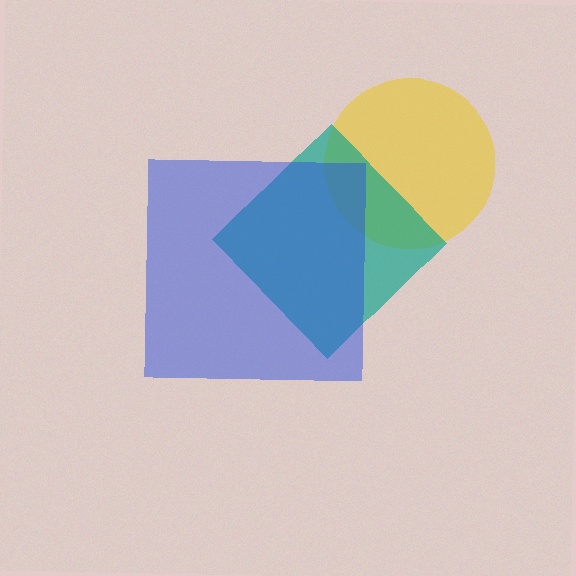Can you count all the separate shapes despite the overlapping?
Yes, there are 3 separate shapes.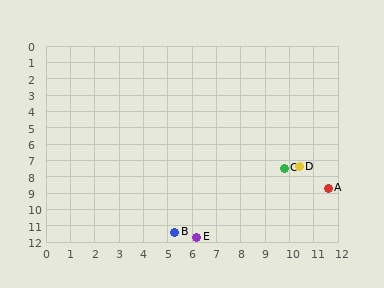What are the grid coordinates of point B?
Point B is at approximately (5.3, 11.4).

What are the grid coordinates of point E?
Point E is at approximately (6.2, 11.7).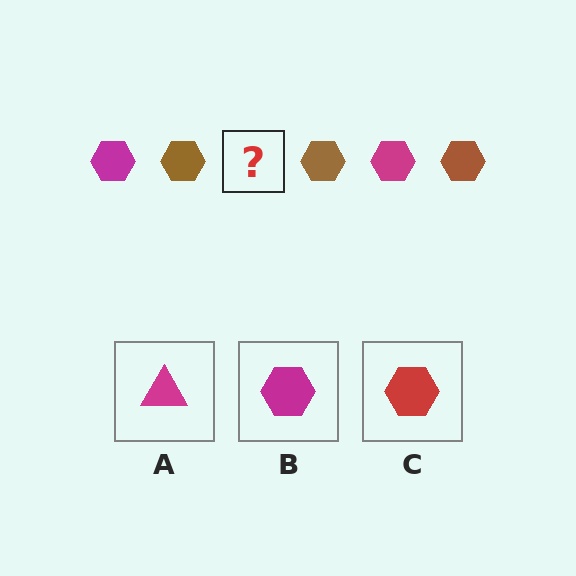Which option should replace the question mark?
Option B.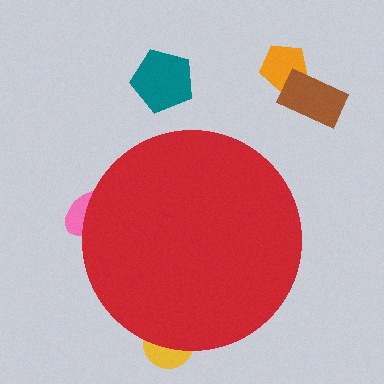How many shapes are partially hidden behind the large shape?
2 shapes are partially hidden.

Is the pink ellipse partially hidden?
Yes, the pink ellipse is partially hidden behind the red circle.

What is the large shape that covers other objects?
A red circle.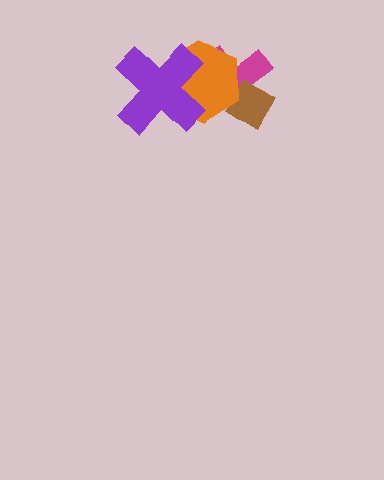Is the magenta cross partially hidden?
Yes, it is partially covered by another shape.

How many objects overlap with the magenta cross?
3 objects overlap with the magenta cross.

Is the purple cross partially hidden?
No, no other shape covers it.